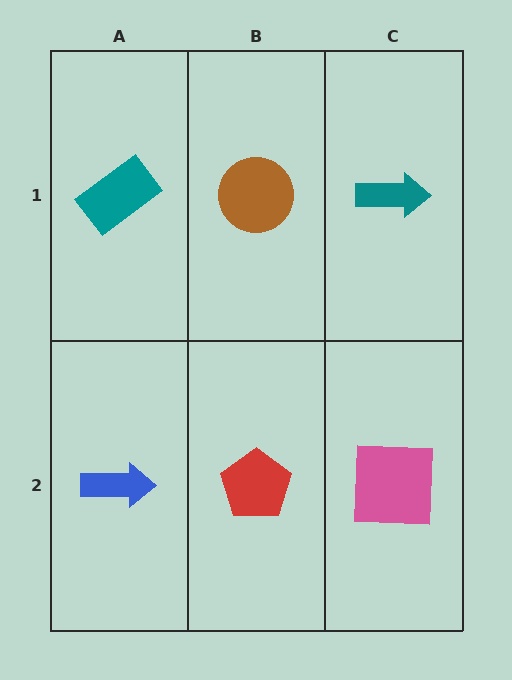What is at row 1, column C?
A teal arrow.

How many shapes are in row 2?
3 shapes.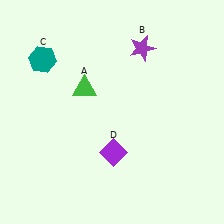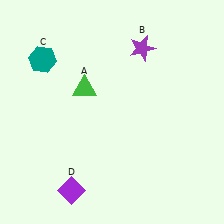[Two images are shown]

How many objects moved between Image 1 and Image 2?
1 object moved between the two images.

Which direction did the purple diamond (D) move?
The purple diamond (D) moved left.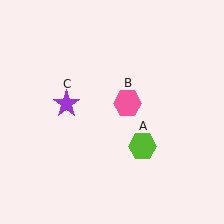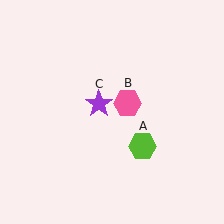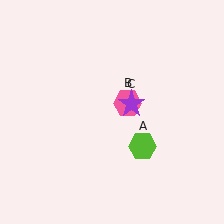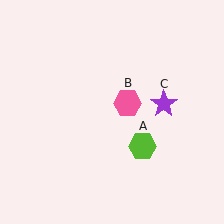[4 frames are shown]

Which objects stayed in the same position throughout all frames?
Lime hexagon (object A) and pink hexagon (object B) remained stationary.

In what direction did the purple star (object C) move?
The purple star (object C) moved right.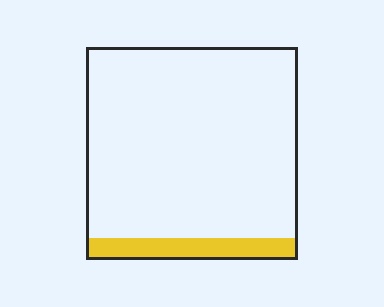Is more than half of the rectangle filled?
No.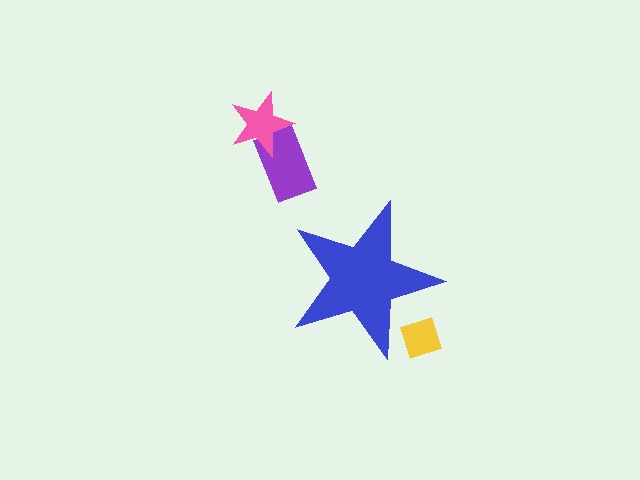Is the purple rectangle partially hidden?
No, the purple rectangle is fully visible.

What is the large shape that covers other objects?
A blue star.